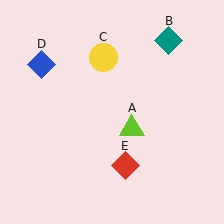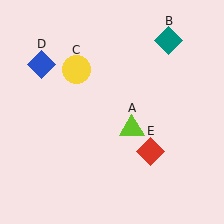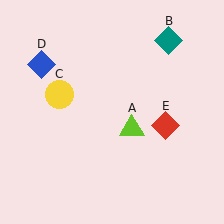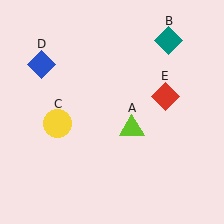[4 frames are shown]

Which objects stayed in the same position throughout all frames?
Lime triangle (object A) and teal diamond (object B) and blue diamond (object D) remained stationary.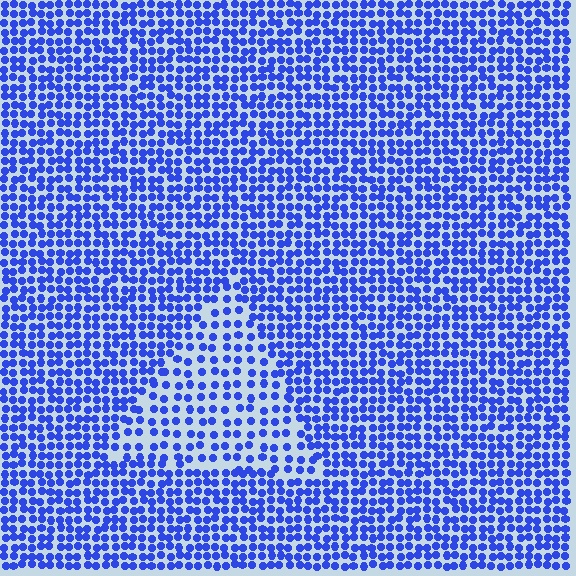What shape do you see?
I see a triangle.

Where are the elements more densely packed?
The elements are more densely packed outside the triangle boundary.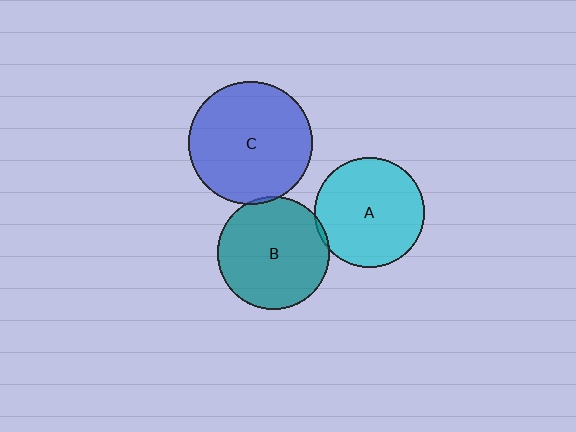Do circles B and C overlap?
Yes.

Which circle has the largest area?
Circle C (blue).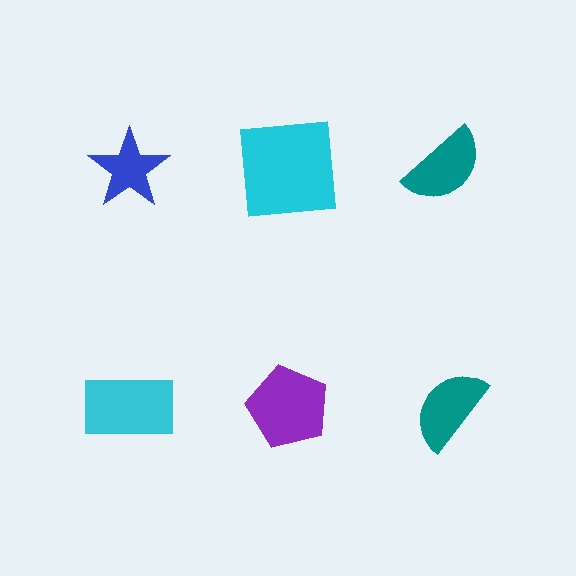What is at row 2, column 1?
A cyan rectangle.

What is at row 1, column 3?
A teal semicircle.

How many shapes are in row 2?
3 shapes.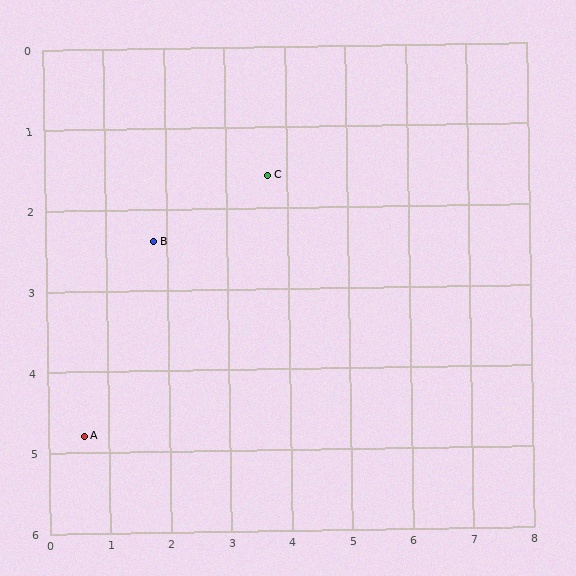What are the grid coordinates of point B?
Point B is at approximately (1.8, 2.4).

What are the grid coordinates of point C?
Point C is at approximately (3.7, 1.6).